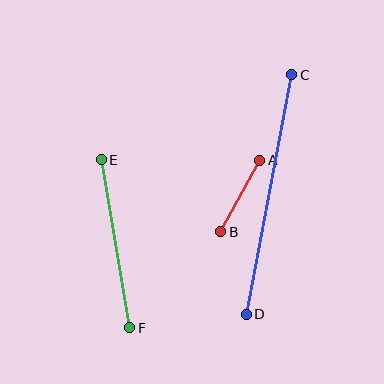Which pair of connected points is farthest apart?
Points C and D are farthest apart.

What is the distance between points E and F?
The distance is approximately 170 pixels.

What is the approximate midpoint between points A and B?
The midpoint is at approximately (240, 196) pixels.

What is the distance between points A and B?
The distance is approximately 82 pixels.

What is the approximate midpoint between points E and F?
The midpoint is at approximately (116, 244) pixels.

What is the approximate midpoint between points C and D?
The midpoint is at approximately (269, 195) pixels.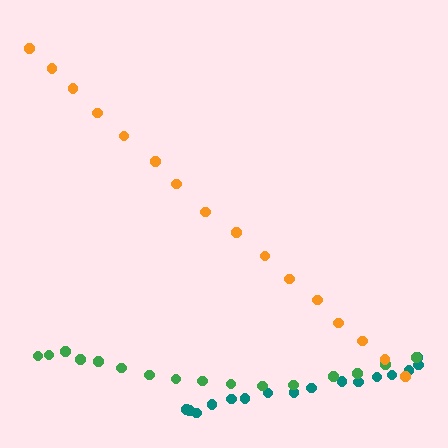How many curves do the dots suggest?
There are 3 distinct paths.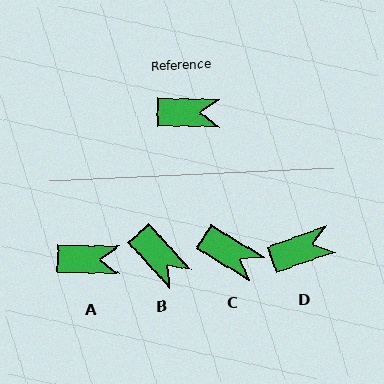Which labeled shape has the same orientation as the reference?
A.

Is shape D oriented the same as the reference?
No, it is off by about 20 degrees.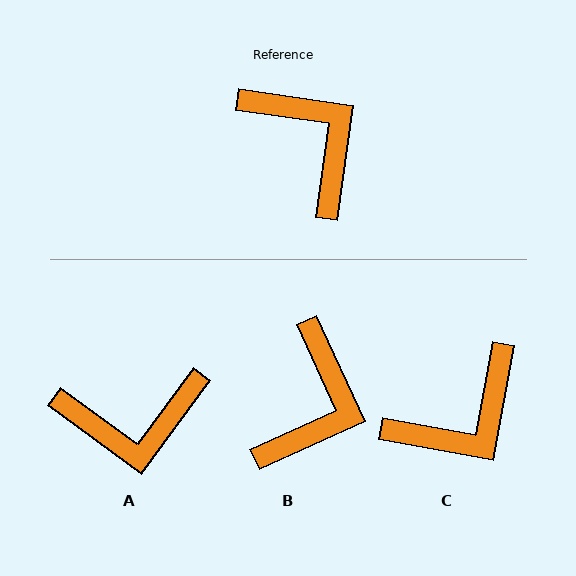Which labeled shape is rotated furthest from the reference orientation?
A, about 118 degrees away.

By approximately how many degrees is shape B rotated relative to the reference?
Approximately 58 degrees clockwise.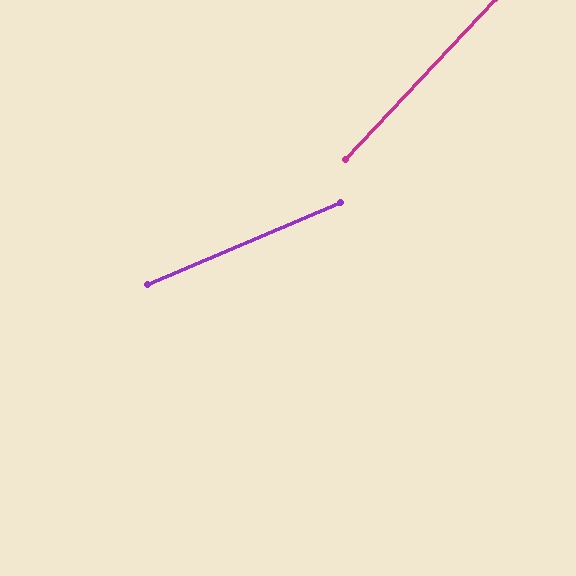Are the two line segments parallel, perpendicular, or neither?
Neither parallel nor perpendicular — they differ by about 24°.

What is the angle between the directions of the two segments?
Approximately 24 degrees.